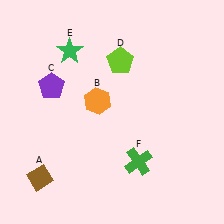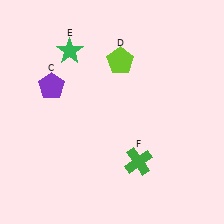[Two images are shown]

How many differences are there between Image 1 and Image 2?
There are 2 differences between the two images.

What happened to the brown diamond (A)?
The brown diamond (A) was removed in Image 2. It was in the bottom-left area of Image 1.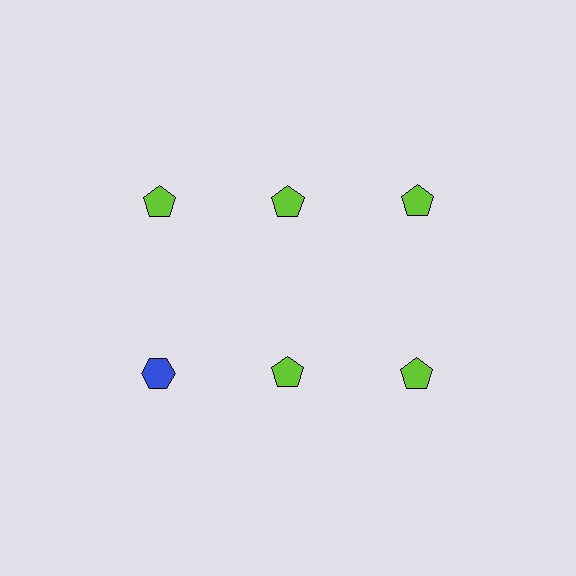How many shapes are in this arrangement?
There are 6 shapes arranged in a grid pattern.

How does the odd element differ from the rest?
It differs in both color (blue instead of lime) and shape (hexagon instead of pentagon).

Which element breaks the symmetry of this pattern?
The blue hexagon in the second row, leftmost column breaks the symmetry. All other shapes are lime pentagons.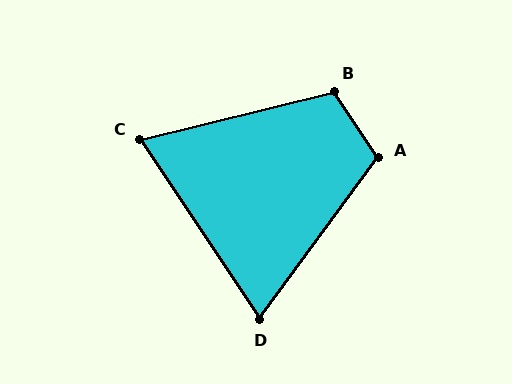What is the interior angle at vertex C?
Approximately 70 degrees (acute).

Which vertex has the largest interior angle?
B, at approximately 110 degrees.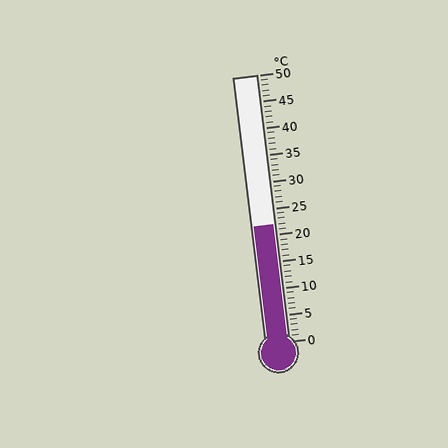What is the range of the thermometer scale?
The thermometer scale ranges from 0°C to 50°C.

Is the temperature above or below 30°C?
The temperature is below 30°C.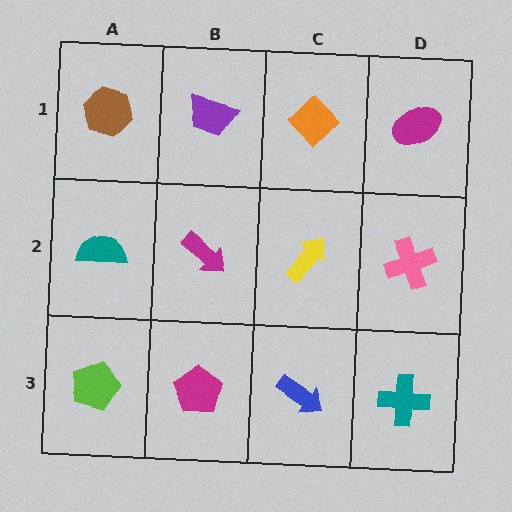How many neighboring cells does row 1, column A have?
2.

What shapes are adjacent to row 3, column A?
A teal semicircle (row 2, column A), a magenta pentagon (row 3, column B).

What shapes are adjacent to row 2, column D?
A magenta ellipse (row 1, column D), a teal cross (row 3, column D), a yellow arrow (row 2, column C).